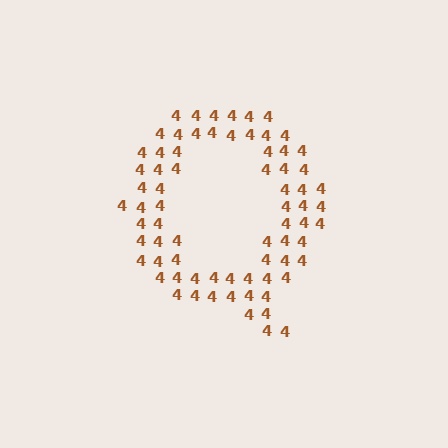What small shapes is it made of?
It is made of small digit 4's.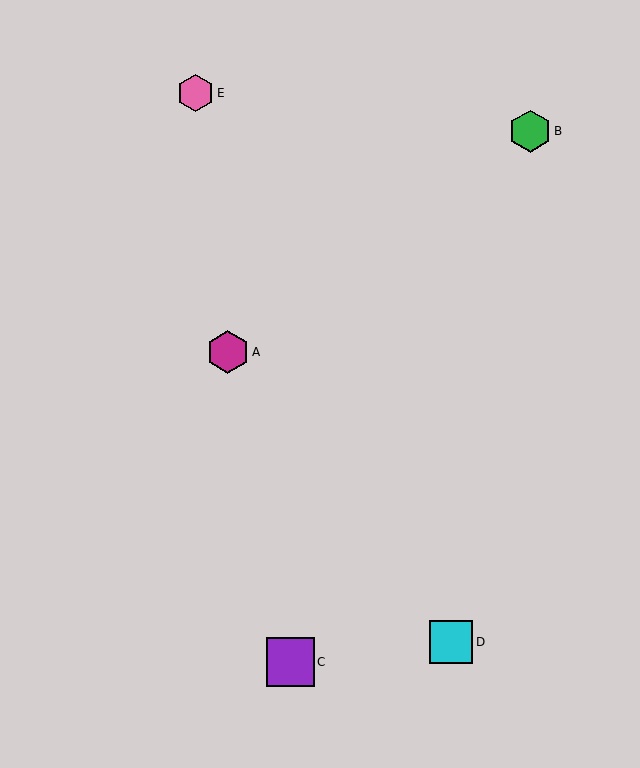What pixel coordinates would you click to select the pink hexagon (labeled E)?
Click at (195, 93) to select the pink hexagon E.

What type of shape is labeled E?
Shape E is a pink hexagon.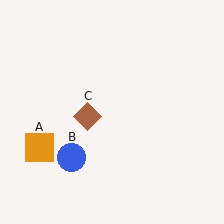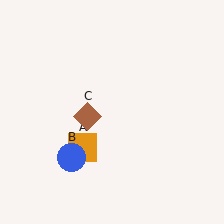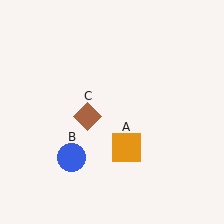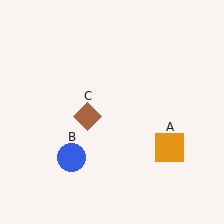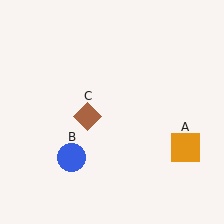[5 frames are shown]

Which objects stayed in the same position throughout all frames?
Blue circle (object B) and brown diamond (object C) remained stationary.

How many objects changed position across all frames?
1 object changed position: orange square (object A).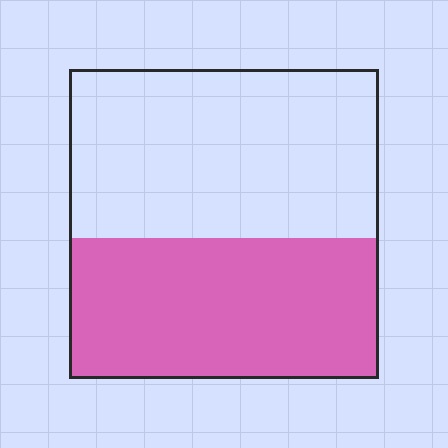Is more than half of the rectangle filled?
No.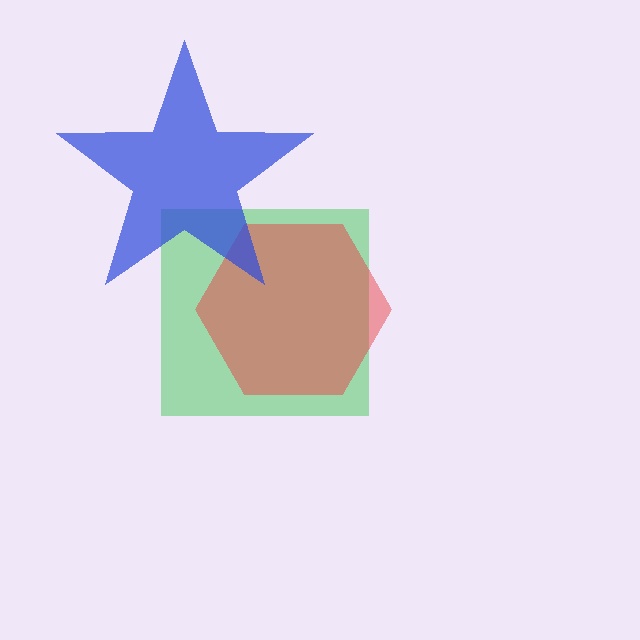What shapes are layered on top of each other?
The layered shapes are: a green square, a red hexagon, a blue star.